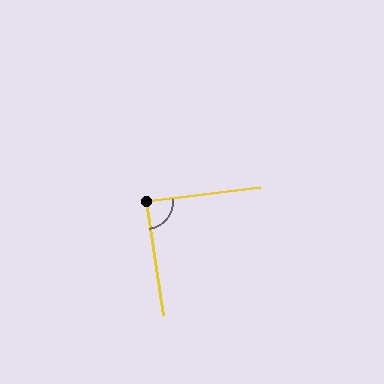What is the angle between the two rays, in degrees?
Approximately 88 degrees.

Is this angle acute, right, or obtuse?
It is approximately a right angle.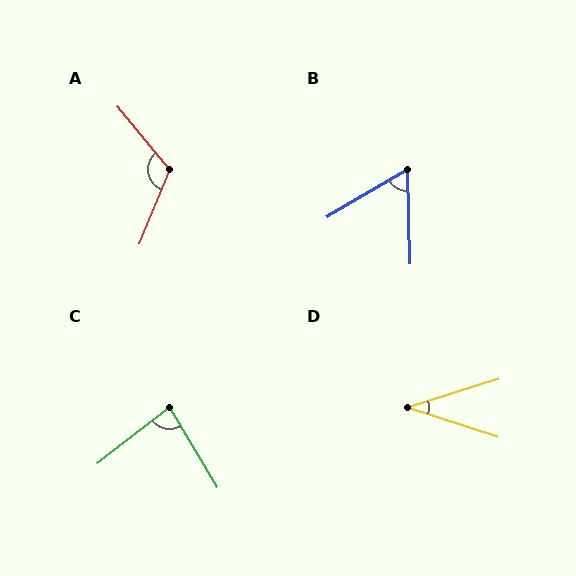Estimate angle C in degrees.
Approximately 83 degrees.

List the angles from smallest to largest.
D (35°), B (61°), C (83°), A (118°).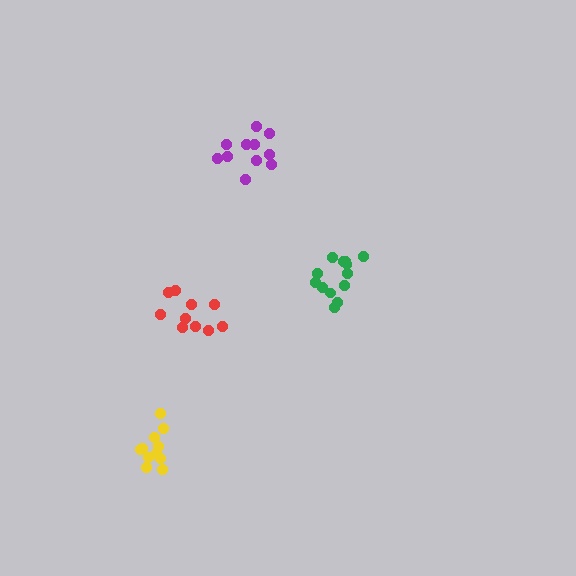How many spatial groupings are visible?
There are 4 spatial groupings.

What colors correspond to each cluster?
The clusters are colored: green, red, yellow, purple.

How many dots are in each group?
Group 1: 13 dots, Group 2: 10 dots, Group 3: 11 dots, Group 4: 11 dots (45 total).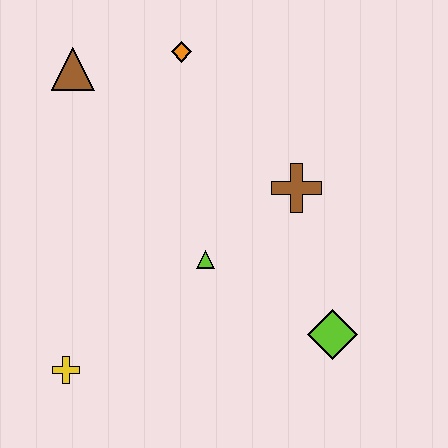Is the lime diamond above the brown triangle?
No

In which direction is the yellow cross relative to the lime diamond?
The yellow cross is to the left of the lime diamond.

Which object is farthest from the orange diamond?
The yellow cross is farthest from the orange diamond.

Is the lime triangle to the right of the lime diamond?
No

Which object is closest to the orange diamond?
The brown triangle is closest to the orange diamond.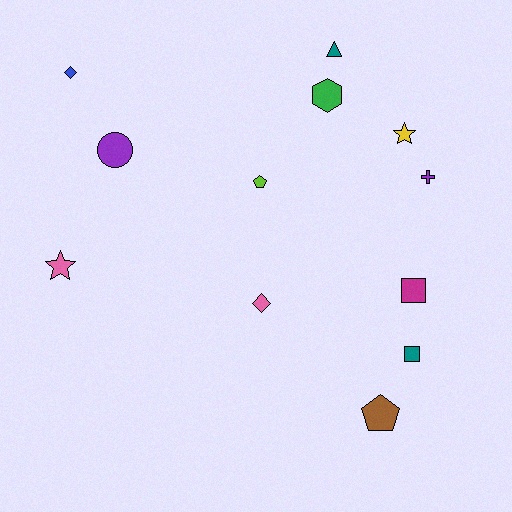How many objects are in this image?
There are 12 objects.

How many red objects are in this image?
There are no red objects.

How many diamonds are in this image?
There are 2 diamonds.